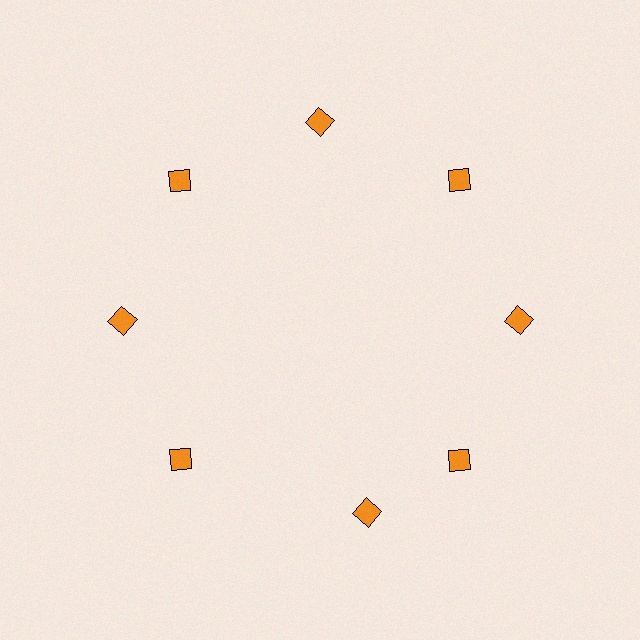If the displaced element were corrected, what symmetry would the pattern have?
It would have 8-fold rotational symmetry — the pattern would map onto itself every 45 degrees.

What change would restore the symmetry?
The symmetry would be restored by rotating it back into even spacing with its neighbors so that all 8 diamonds sit at equal angles and equal distance from the center.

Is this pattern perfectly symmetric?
No. The 8 orange diamonds are arranged in a ring, but one element near the 6 o'clock position is rotated out of alignment along the ring, breaking the 8-fold rotational symmetry.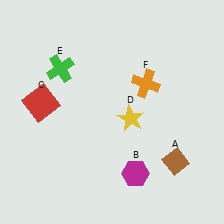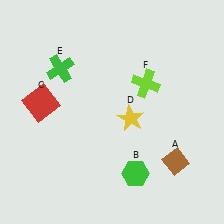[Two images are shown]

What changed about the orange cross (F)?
In Image 1, F is orange. In Image 2, it changed to lime.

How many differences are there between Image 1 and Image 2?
There are 2 differences between the two images.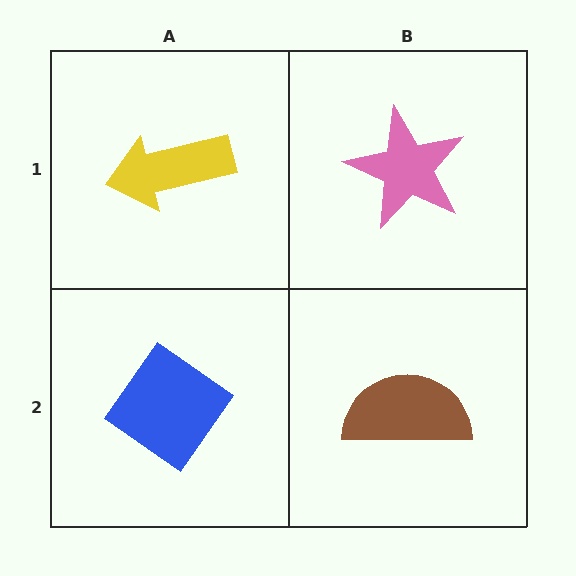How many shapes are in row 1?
2 shapes.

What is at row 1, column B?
A pink star.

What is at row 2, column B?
A brown semicircle.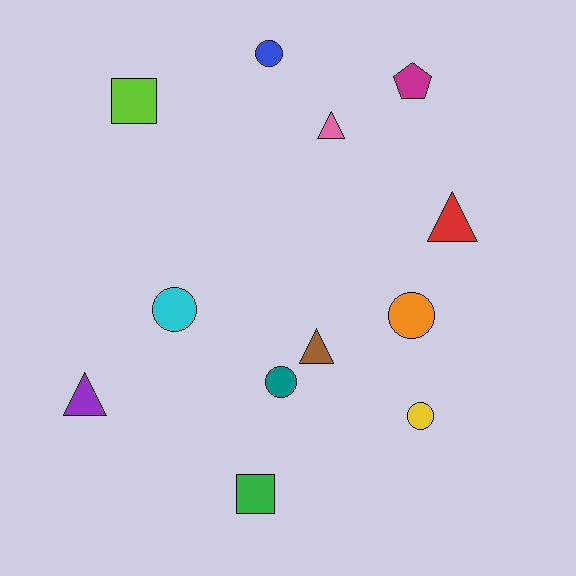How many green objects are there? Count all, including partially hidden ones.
There is 1 green object.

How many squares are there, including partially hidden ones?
There are 2 squares.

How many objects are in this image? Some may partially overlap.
There are 12 objects.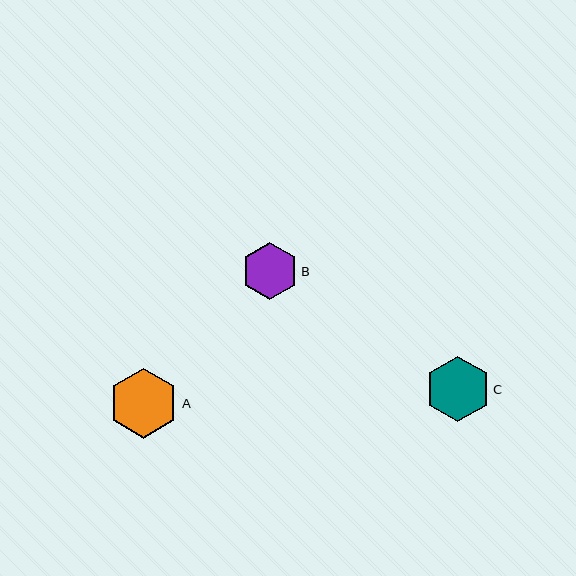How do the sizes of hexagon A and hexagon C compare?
Hexagon A and hexagon C are approximately the same size.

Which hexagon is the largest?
Hexagon A is the largest with a size of approximately 70 pixels.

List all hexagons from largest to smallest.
From largest to smallest: A, C, B.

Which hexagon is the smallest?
Hexagon B is the smallest with a size of approximately 57 pixels.